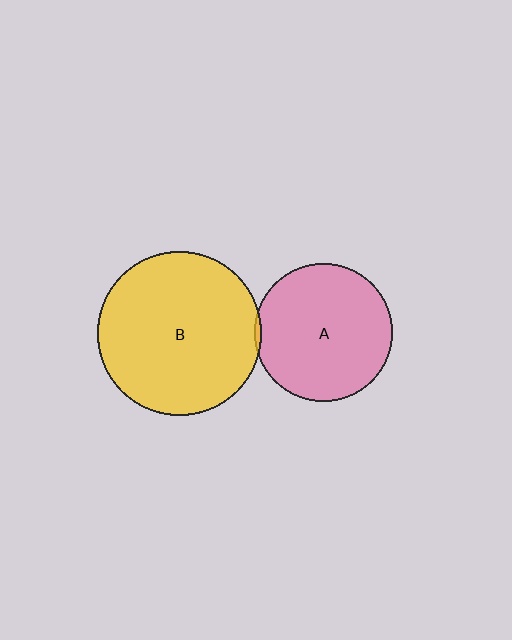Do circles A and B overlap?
Yes.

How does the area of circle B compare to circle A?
Approximately 1.4 times.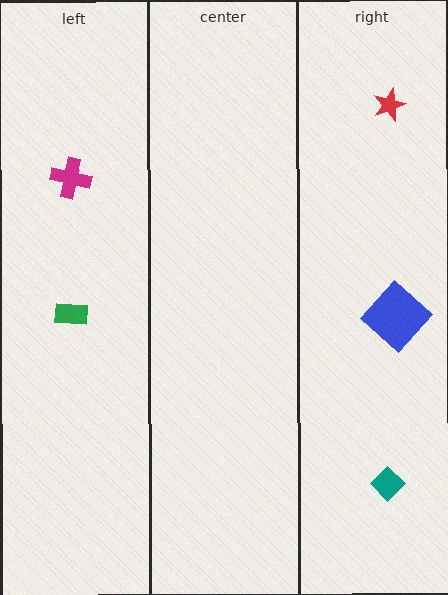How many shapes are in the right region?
3.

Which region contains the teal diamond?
The right region.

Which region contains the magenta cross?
The left region.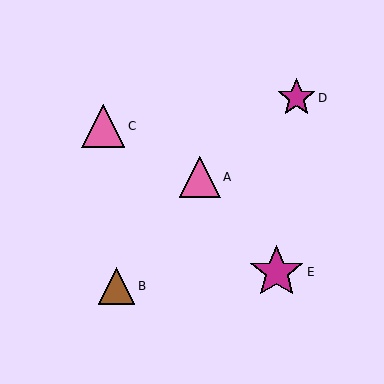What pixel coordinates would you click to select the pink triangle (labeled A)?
Click at (200, 177) to select the pink triangle A.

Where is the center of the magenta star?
The center of the magenta star is at (277, 272).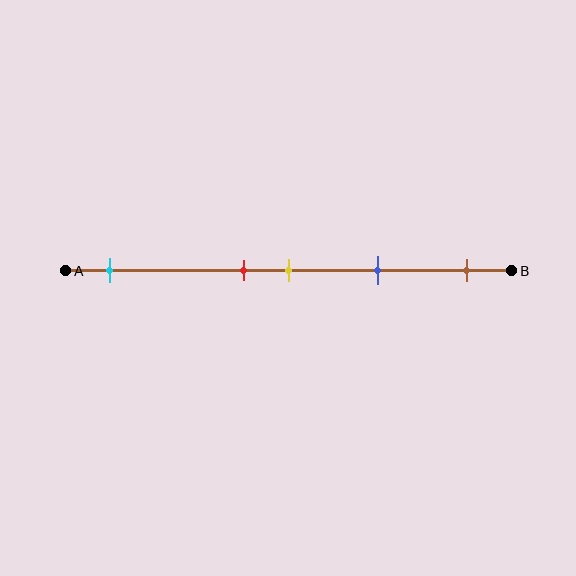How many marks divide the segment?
There are 5 marks dividing the segment.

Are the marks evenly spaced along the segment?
No, the marks are not evenly spaced.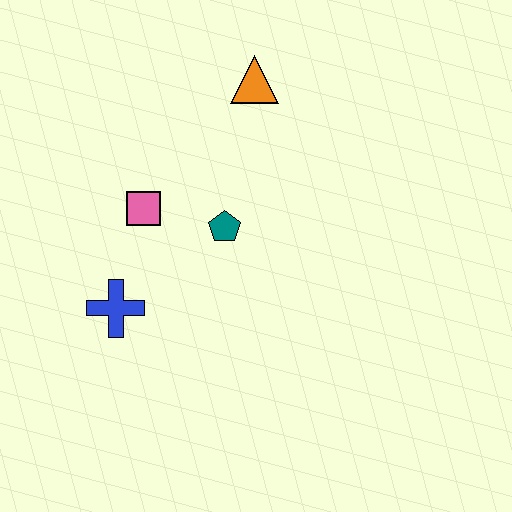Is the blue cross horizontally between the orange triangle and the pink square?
No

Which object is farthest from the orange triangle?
The blue cross is farthest from the orange triangle.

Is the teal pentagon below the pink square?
Yes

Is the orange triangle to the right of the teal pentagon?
Yes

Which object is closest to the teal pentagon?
The pink square is closest to the teal pentagon.